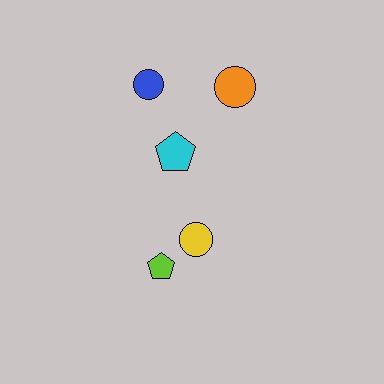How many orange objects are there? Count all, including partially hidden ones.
There is 1 orange object.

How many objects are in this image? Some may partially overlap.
There are 5 objects.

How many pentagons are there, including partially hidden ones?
There are 2 pentagons.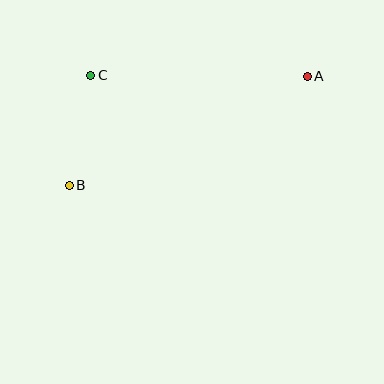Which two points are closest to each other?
Points B and C are closest to each other.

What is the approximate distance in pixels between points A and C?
The distance between A and C is approximately 217 pixels.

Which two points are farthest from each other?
Points A and B are farthest from each other.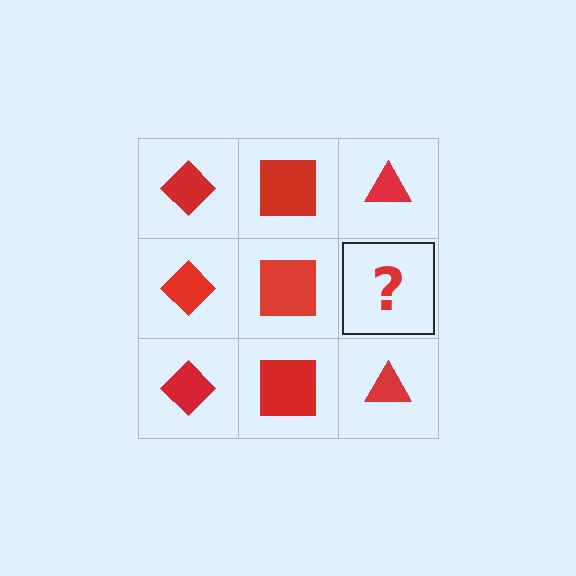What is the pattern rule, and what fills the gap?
The rule is that each column has a consistent shape. The gap should be filled with a red triangle.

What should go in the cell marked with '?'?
The missing cell should contain a red triangle.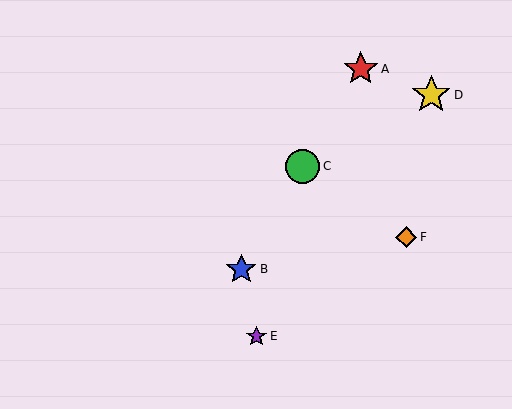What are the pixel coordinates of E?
Object E is at (257, 336).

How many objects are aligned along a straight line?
3 objects (A, B, C) are aligned along a straight line.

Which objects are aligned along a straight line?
Objects A, B, C are aligned along a straight line.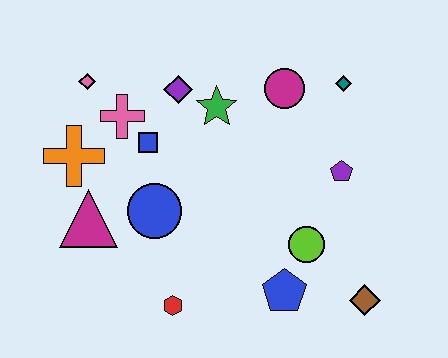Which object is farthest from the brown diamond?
The pink diamond is farthest from the brown diamond.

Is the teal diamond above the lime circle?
Yes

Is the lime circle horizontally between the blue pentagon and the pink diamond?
No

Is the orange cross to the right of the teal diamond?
No